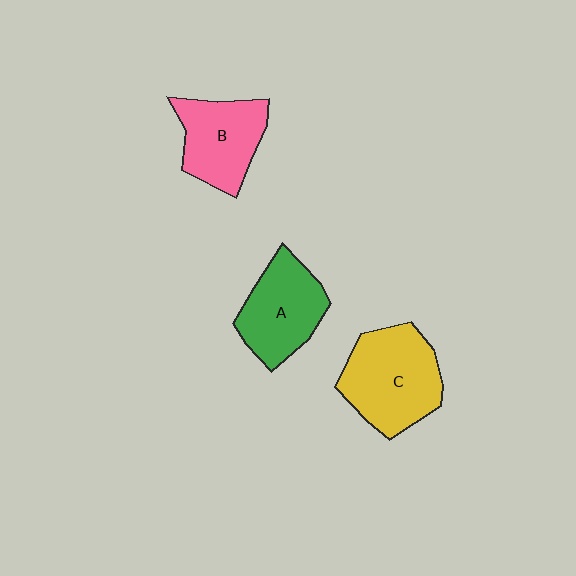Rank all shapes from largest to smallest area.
From largest to smallest: C (yellow), A (green), B (pink).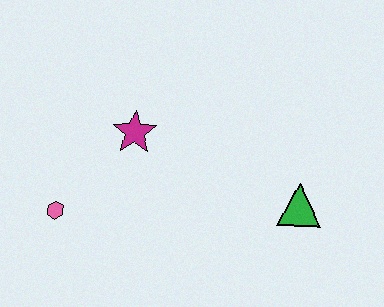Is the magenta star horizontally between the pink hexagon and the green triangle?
Yes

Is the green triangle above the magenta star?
No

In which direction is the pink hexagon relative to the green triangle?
The pink hexagon is to the left of the green triangle.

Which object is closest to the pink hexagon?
The magenta star is closest to the pink hexagon.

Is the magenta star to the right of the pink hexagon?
Yes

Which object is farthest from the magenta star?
The green triangle is farthest from the magenta star.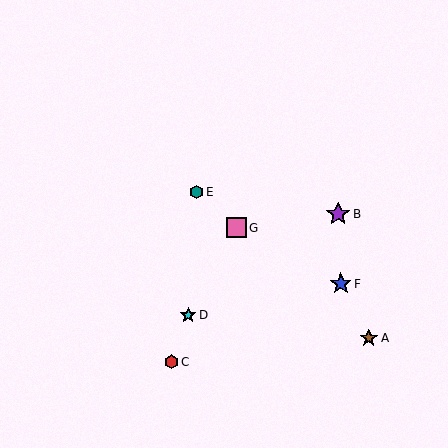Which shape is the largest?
The purple star (labeled B) is the largest.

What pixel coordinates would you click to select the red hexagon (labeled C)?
Click at (171, 362) to select the red hexagon C.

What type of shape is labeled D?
Shape D is a cyan star.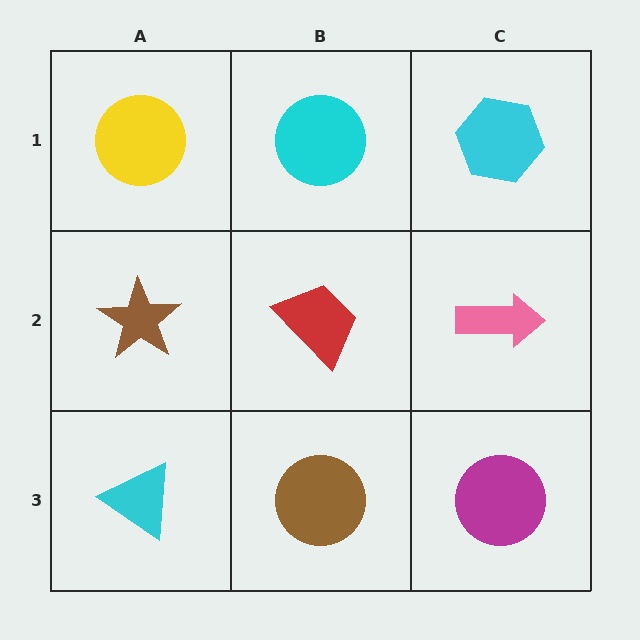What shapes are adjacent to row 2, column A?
A yellow circle (row 1, column A), a cyan triangle (row 3, column A), a red trapezoid (row 2, column B).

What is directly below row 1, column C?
A pink arrow.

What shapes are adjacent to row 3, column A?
A brown star (row 2, column A), a brown circle (row 3, column B).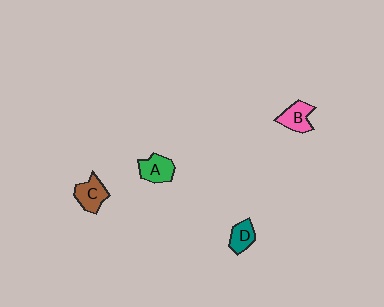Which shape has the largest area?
Shape C (brown).